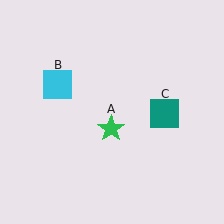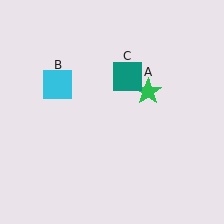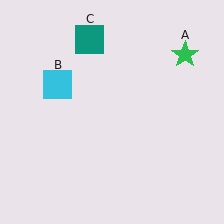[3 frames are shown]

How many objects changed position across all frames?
2 objects changed position: green star (object A), teal square (object C).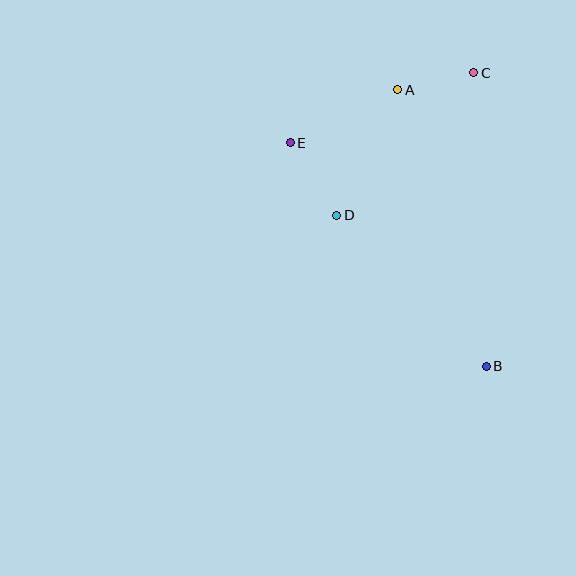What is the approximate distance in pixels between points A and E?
The distance between A and E is approximately 120 pixels.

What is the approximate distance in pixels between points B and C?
The distance between B and C is approximately 294 pixels.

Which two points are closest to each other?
Points A and C are closest to each other.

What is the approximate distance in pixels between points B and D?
The distance between B and D is approximately 213 pixels.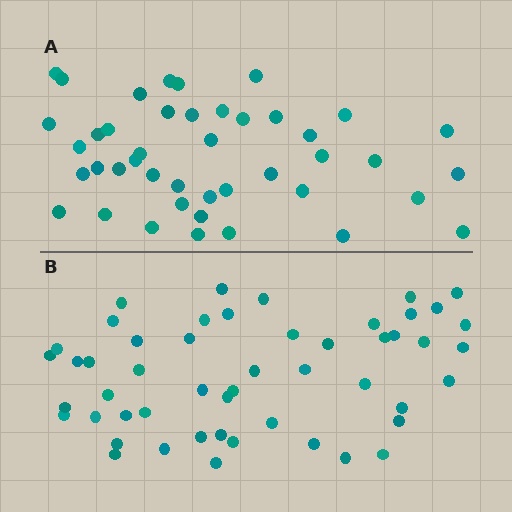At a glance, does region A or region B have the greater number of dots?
Region B (the bottom region) has more dots.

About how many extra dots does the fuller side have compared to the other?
Region B has roughly 8 or so more dots than region A.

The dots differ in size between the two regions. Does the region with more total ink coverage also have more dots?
No. Region A has more total ink coverage because its dots are larger, but region B actually contains more individual dots. Total area can be misleading — the number of items is what matters here.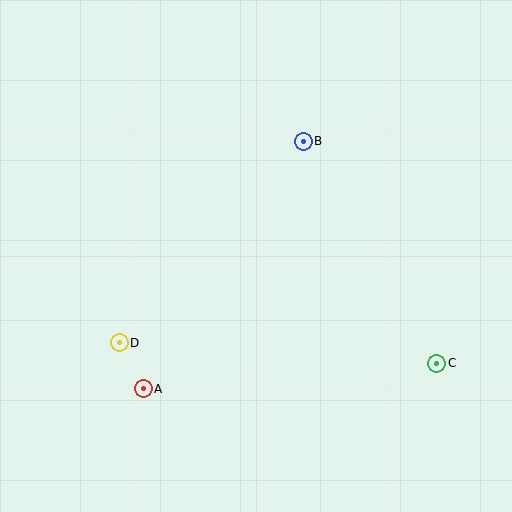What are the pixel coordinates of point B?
Point B is at (303, 141).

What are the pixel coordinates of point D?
Point D is at (119, 343).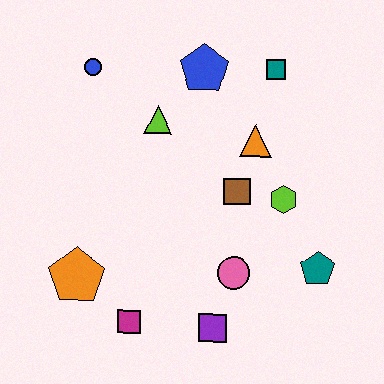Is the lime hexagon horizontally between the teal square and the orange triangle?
No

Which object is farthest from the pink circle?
The blue circle is farthest from the pink circle.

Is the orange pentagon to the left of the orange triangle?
Yes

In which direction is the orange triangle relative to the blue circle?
The orange triangle is to the right of the blue circle.